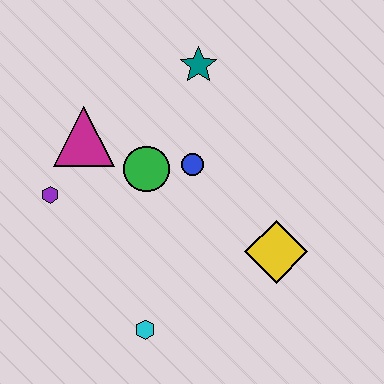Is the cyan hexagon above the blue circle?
No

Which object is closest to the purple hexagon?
The magenta triangle is closest to the purple hexagon.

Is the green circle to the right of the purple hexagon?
Yes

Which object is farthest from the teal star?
The cyan hexagon is farthest from the teal star.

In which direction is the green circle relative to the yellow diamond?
The green circle is to the left of the yellow diamond.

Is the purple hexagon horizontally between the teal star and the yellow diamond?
No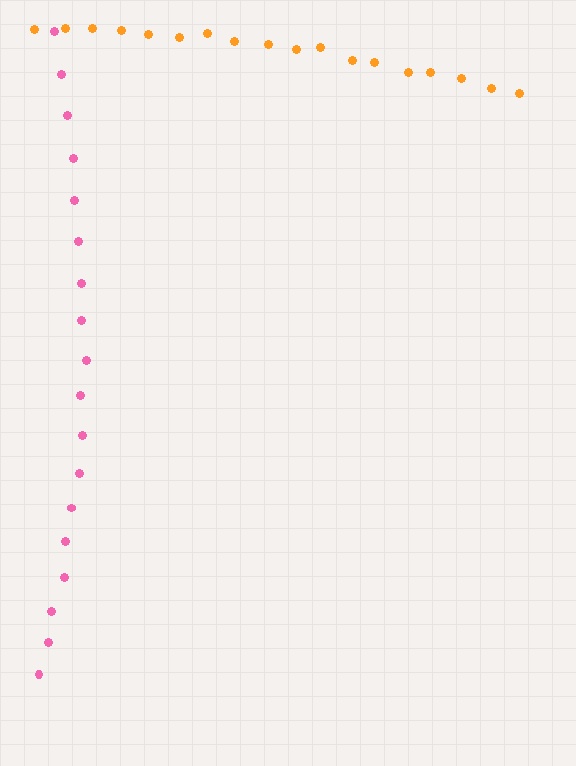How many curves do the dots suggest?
There are 2 distinct paths.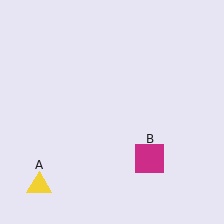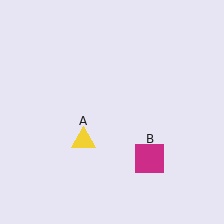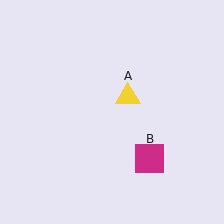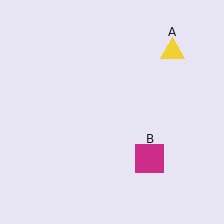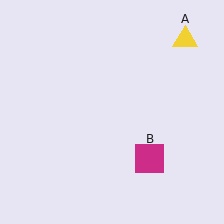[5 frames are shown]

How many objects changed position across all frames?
1 object changed position: yellow triangle (object A).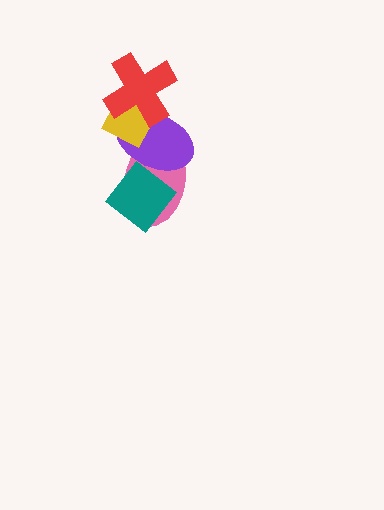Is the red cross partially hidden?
No, no other shape covers it.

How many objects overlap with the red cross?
2 objects overlap with the red cross.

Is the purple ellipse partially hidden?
Yes, it is partially covered by another shape.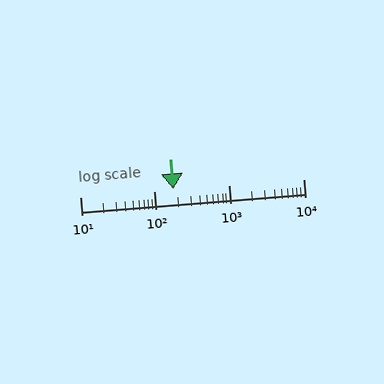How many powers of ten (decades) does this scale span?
The scale spans 3 decades, from 10 to 10000.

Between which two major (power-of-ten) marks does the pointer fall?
The pointer is between 100 and 1000.